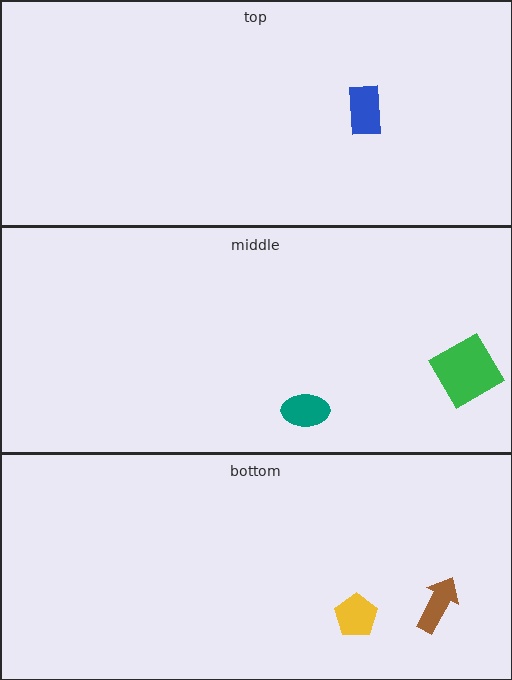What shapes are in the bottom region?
The brown arrow, the yellow pentagon.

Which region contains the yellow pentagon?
The bottom region.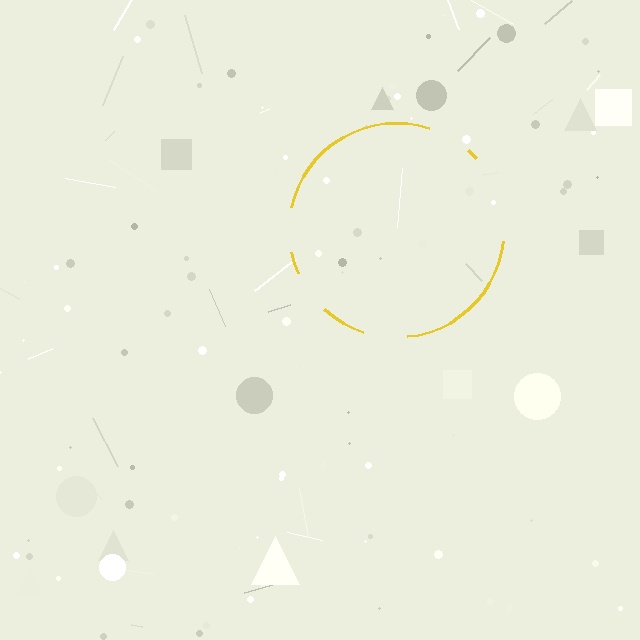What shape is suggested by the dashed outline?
The dashed outline suggests a circle.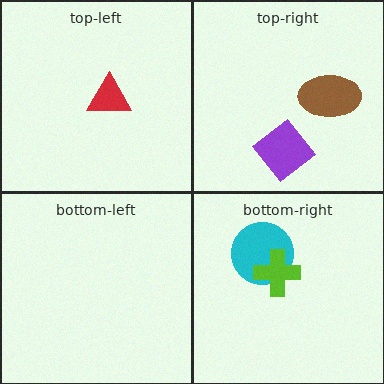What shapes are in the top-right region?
The brown ellipse, the purple diamond.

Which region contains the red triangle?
The top-left region.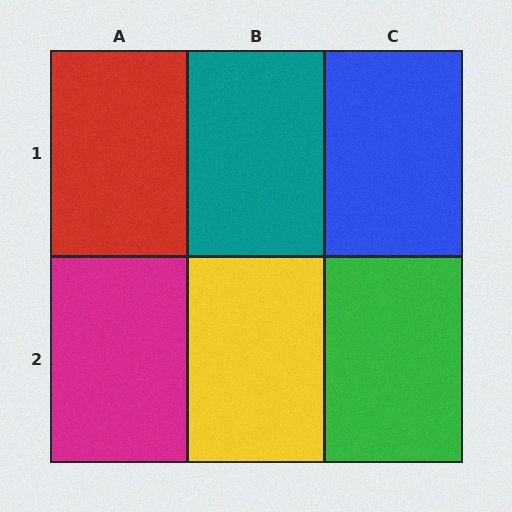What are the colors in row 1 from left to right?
Red, teal, blue.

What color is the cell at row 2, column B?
Yellow.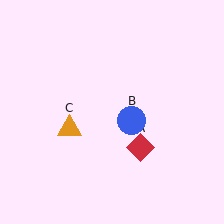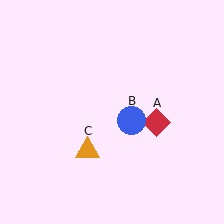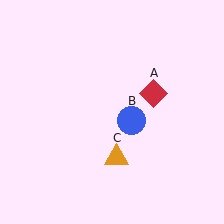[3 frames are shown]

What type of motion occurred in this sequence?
The red diamond (object A), orange triangle (object C) rotated counterclockwise around the center of the scene.